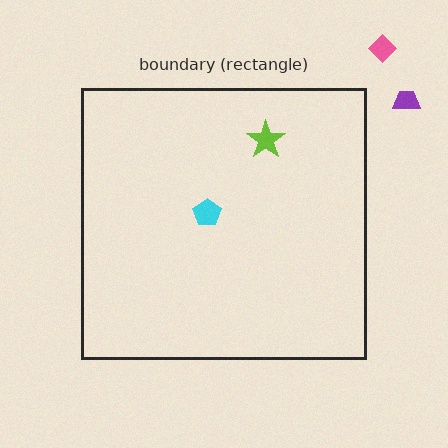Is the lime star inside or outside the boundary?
Inside.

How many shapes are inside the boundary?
2 inside, 2 outside.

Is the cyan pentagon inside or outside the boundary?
Inside.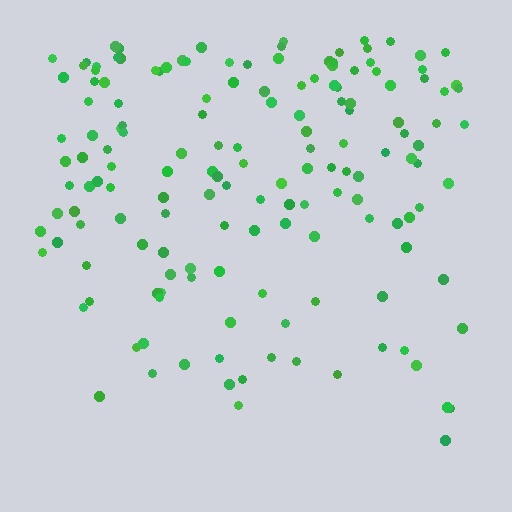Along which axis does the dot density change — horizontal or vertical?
Vertical.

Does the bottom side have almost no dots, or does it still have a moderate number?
Still a moderate number, just noticeably fewer than the top.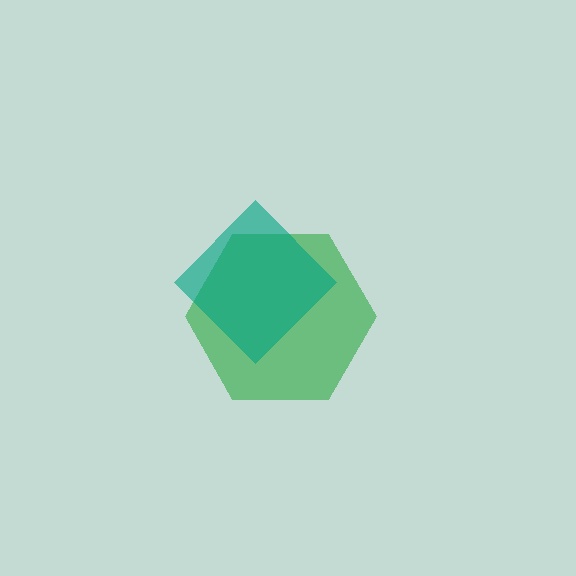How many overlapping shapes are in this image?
There are 2 overlapping shapes in the image.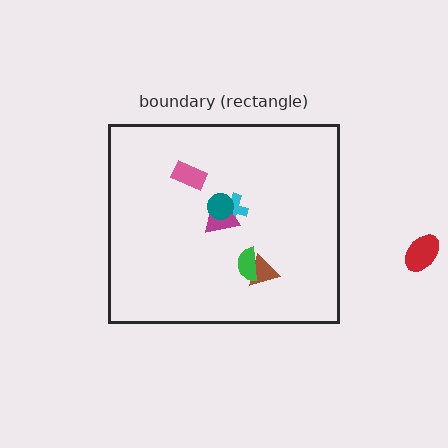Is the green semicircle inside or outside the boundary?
Inside.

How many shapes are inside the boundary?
6 inside, 1 outside.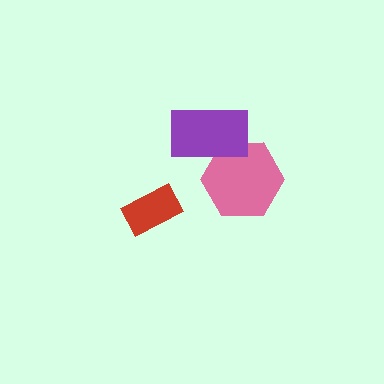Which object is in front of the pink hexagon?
The purple rectangle is in front of the pink hexagon.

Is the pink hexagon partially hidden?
Yes, it is partially covered by another shape.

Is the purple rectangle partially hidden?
No, no other shape covers it.